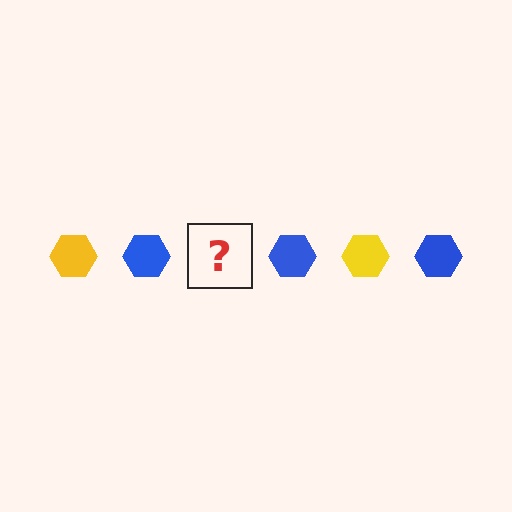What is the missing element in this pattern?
The missing element is a yellow hexagon.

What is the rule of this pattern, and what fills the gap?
The rule is that the pattern cycles through yellow, blue hexagons. The gap should be filled with a yellow hexagon.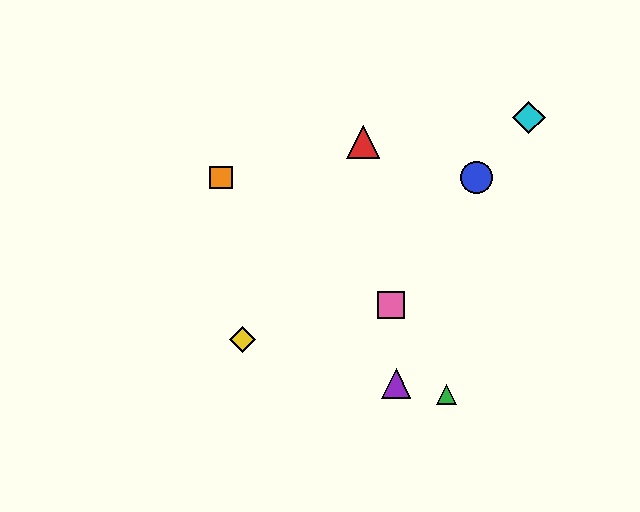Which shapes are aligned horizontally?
The blue circle, the orange square are aligned horizontally.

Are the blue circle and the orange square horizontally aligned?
Yes, both are at y≈177.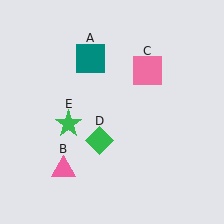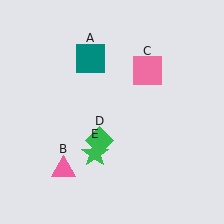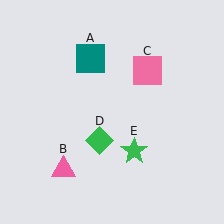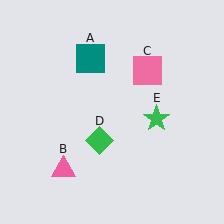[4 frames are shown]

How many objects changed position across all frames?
1 object changed position: green star (object E).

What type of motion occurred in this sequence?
The green star (object E) rotated counterclockwise around the center of the scene.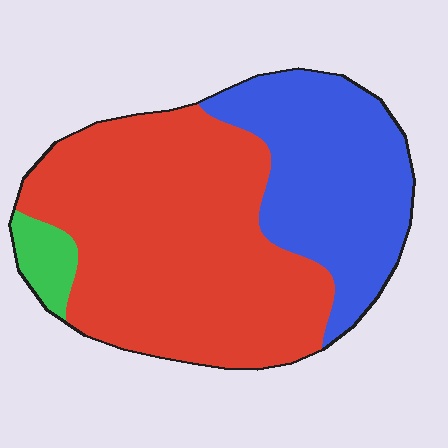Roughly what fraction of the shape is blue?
Blue covers roughly 35% of the shape.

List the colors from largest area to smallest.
From largest to smallest: red, blue, green.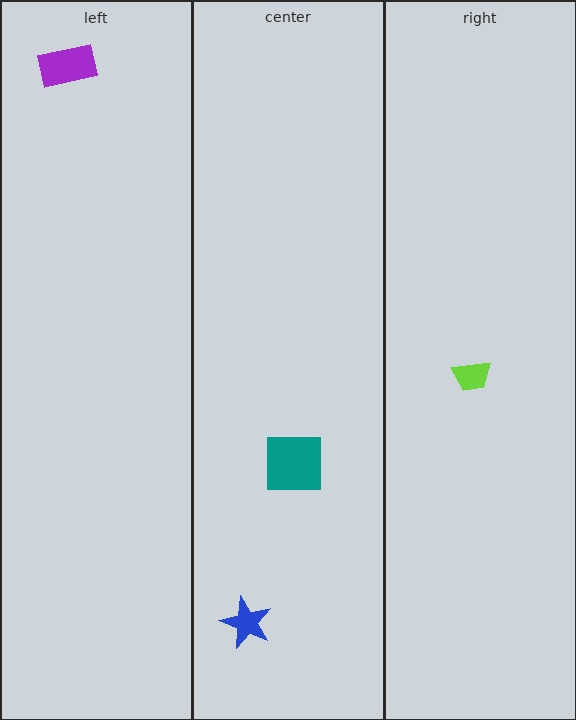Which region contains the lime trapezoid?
The right region.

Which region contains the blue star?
The center region.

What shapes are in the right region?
The lime trapezoid.